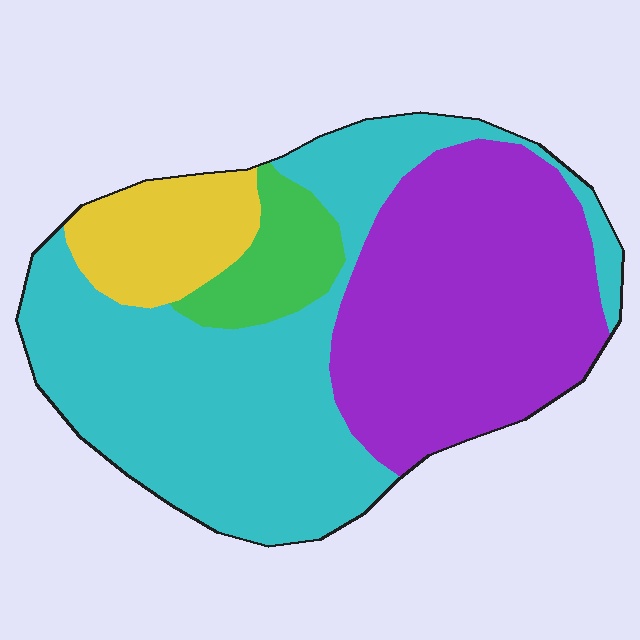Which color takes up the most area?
Cyan, at roughly 45%.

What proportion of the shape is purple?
Purple covers around 35% of the shape.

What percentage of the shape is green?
Green covers 8% of the shape.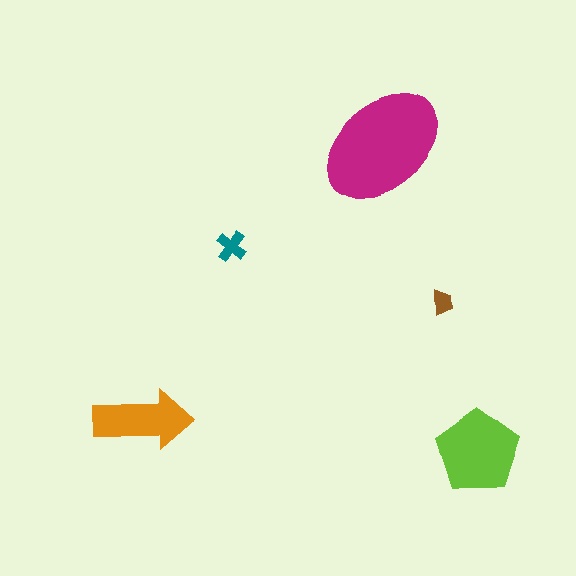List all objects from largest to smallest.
The magenta ellipse, the lime pentagon, the orange arrow, the teal cross, the brown trapezoid.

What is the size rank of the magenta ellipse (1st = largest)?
1st.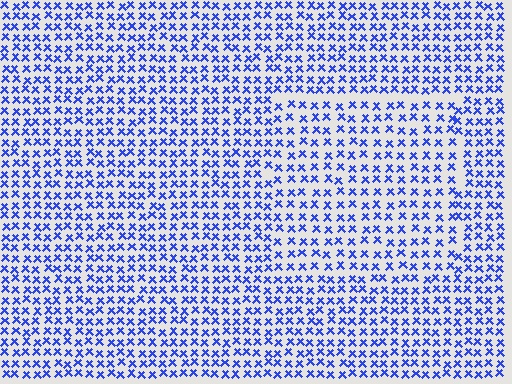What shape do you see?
I see a rectangle.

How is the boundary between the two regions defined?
The boundary is defined by a change in element density (approximately 1.4x ratio). All elements are the same color, size, and shape.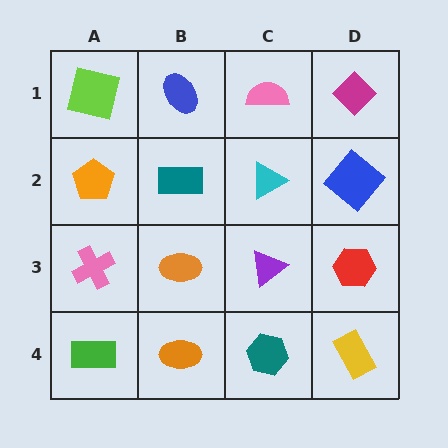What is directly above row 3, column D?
A blue diamond.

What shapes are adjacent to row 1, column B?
A teal rectangle (row 2, column B), a lime square (row 1, column A), a pink semicircle (row 1, column C).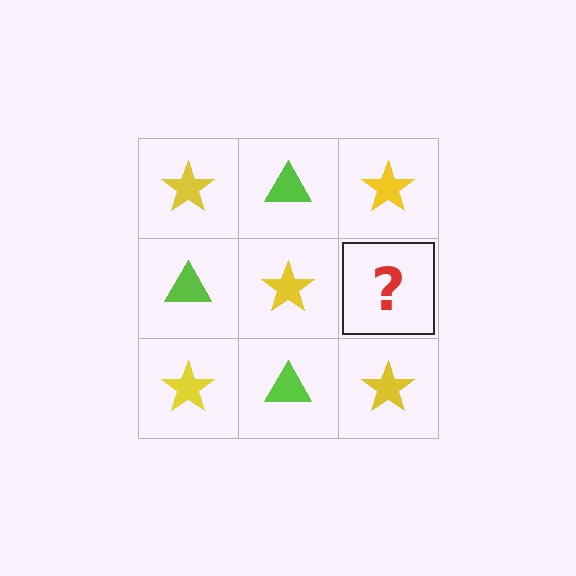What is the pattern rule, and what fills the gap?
The rule is that it alternates yellow star and lime triangle in a checkerboard pattern. The gap should be filled with a lime triangle.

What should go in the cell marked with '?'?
The missing cell should contain a lime triangle.